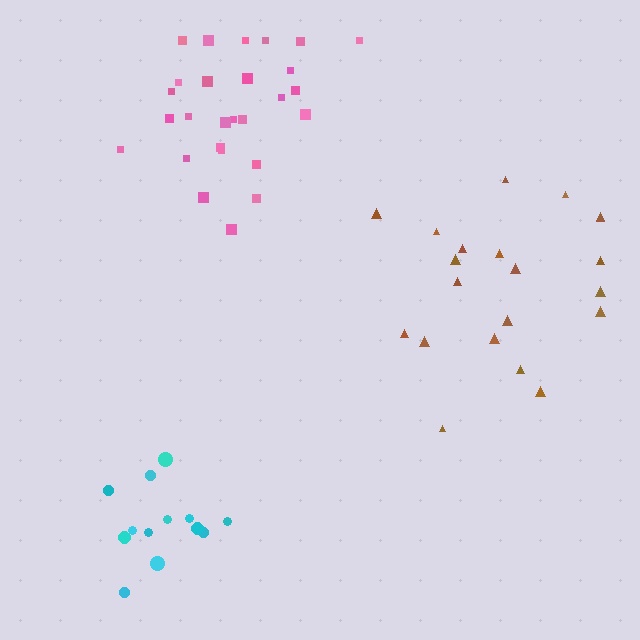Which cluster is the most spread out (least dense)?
Brown.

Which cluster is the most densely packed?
Cyan.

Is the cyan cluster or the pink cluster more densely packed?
Cyan.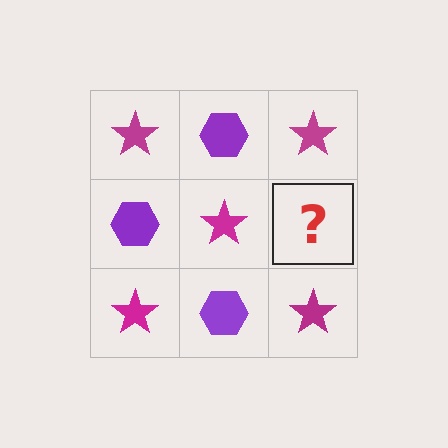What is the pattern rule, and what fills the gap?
The rule is that it alternates magenta star and purple hexagon in a checkerboard pattern. The gap should be filled with a purple hexagon.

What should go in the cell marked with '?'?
The missing cell should contain a purple hexagon.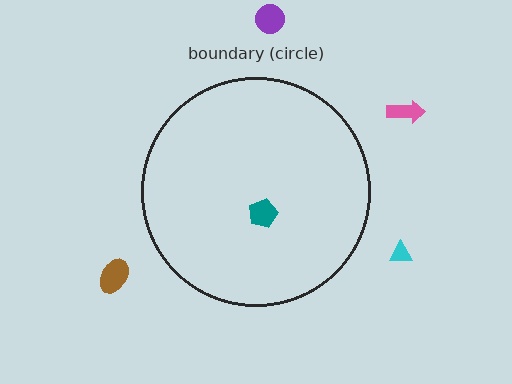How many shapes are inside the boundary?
1 inside, 4 outside.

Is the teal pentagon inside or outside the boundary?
Inside.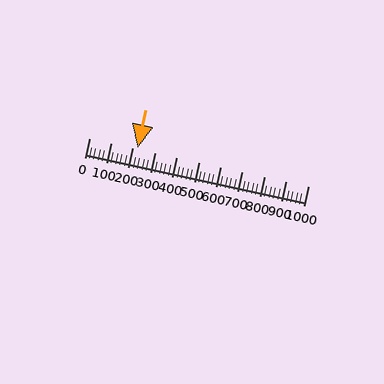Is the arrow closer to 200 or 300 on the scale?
The arrow is closer to 200.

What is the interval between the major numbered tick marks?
The major tick marks are spaced 100 units apart.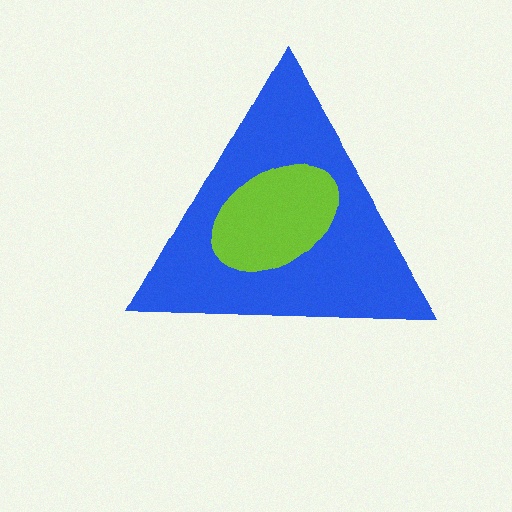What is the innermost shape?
The lime ellipse.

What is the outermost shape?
The blue triangle.